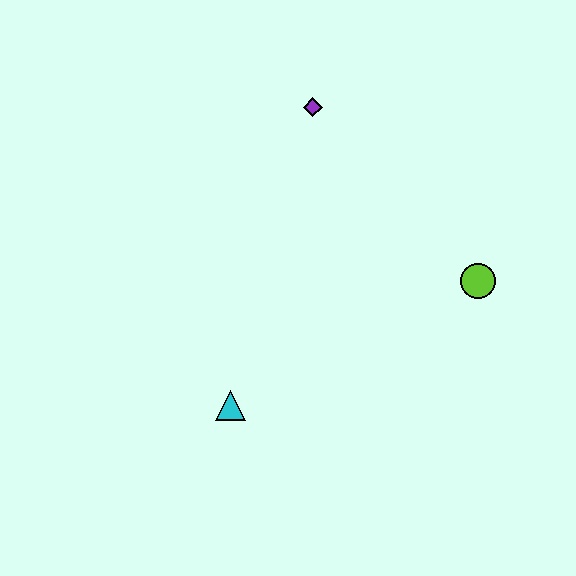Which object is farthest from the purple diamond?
The cyan triangle is farthest from the purple diamond.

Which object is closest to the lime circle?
The purple diamond is closest to the lime circle.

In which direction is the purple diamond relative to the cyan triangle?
The purple diamond is above the cyan triangle.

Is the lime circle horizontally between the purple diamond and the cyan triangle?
No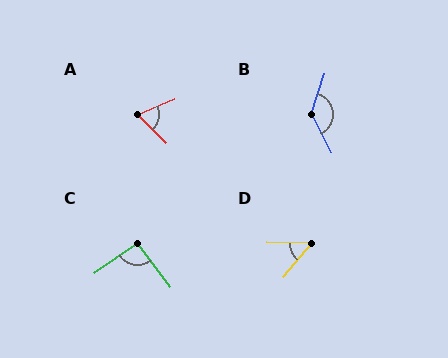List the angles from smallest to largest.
D (52°), A (67°), C (93°), B (135°).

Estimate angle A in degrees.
Approximately 67 degrees.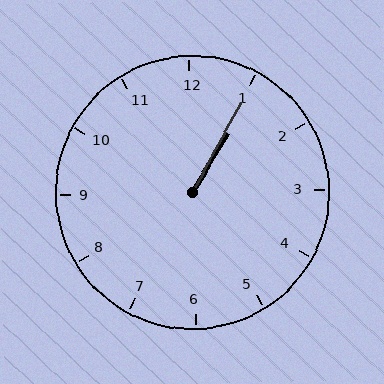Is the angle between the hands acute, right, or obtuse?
It is acute.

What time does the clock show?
1:05.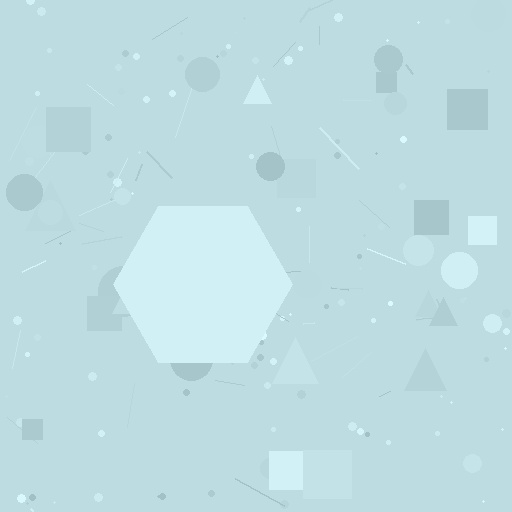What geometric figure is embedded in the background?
A hexagon is embedded in the background.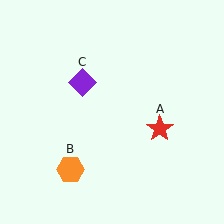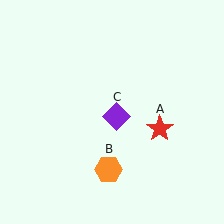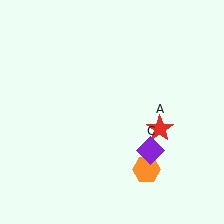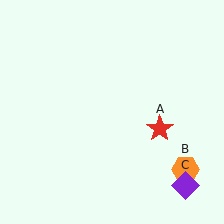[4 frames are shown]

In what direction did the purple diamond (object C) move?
The purple diamond (object C) moved down and to the right.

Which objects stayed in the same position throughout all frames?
Red star (object A) remained stationary.